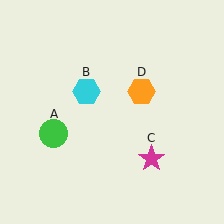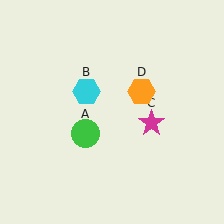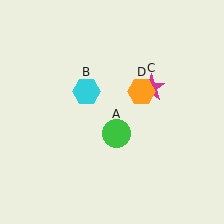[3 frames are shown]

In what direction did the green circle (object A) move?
The green circle (object A) moved right.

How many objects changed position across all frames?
2 objects changed position: green circle (object A), magenta star (object C).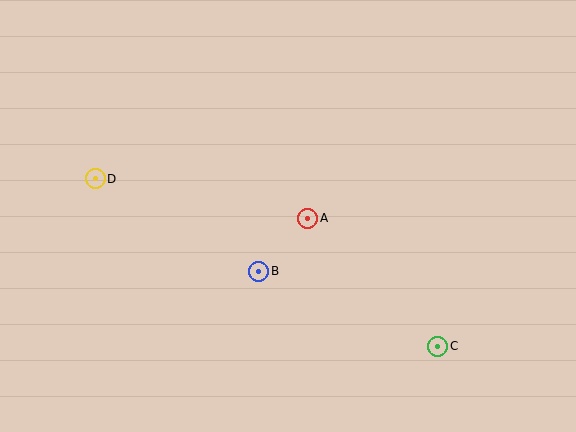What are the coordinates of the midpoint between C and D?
The midpoint between C and D is at (267, 262).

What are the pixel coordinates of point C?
Point C is at (438, 346).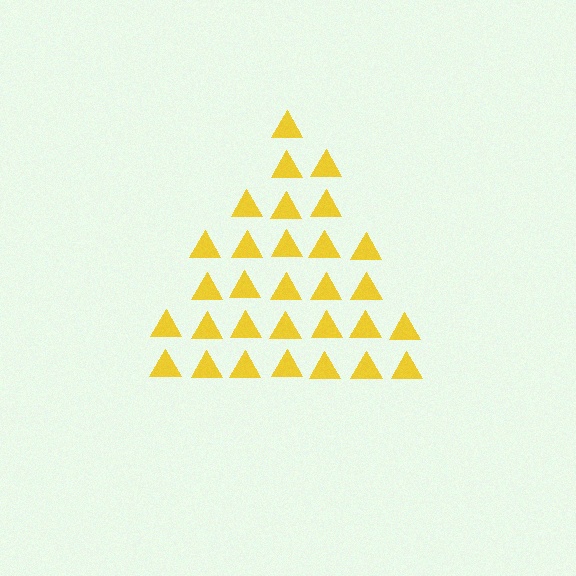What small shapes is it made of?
It is made of small triangles.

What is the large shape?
The large shape is a triangle.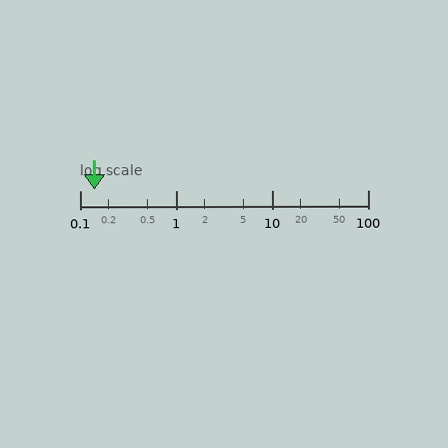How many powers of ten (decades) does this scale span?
The scale spans 3 decades, from 0.1 to 100.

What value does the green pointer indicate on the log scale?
The pointer indicates approximately 0.14.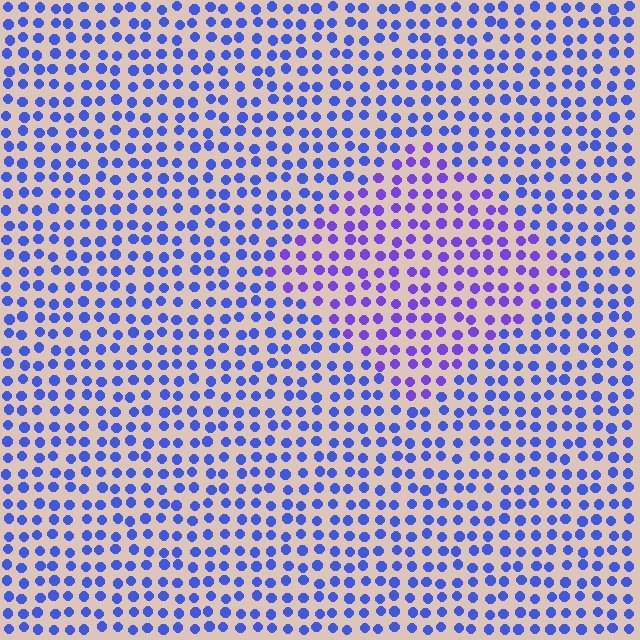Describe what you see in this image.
The image is filled with small blue elements in a uniform arrangement. A diamond-shaped region is visible where the elements are tinted to a slightly different hue, forming a subtle color boundary.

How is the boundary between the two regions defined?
The boundary is defined purely by a slight shift in hue (about 31 degrees). Spacing, size, and orientation are identical on both sides.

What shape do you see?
I see a diamond.